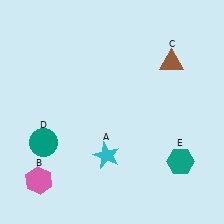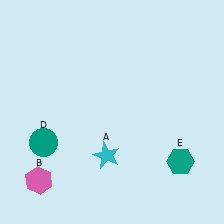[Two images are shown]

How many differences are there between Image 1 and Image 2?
There is 1 difference between the two images.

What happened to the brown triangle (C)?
The brown triangle (C) was removed in Image 2. It was in the top-right area of Image 1.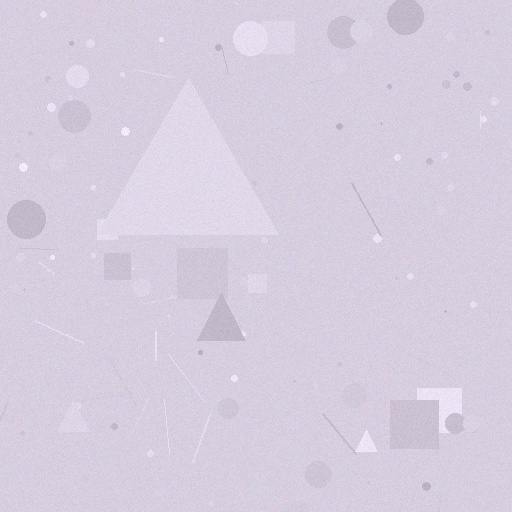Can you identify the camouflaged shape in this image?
The camouflaged shape is a triangle.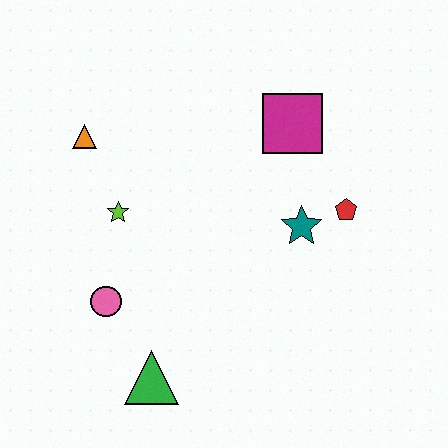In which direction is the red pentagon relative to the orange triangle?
The red pentagon is to the right of the orange triangle.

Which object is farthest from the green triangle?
The magenta square is farthest from the green triangle.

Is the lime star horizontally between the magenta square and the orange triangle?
Yes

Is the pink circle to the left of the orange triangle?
No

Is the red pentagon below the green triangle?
No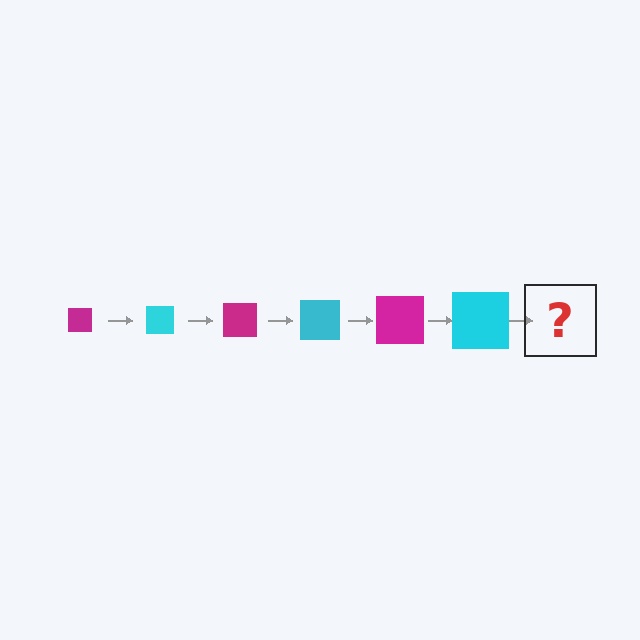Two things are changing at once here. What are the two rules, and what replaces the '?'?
The two rules are that the square grows larger each step and the color cycles through magenta and cyan. The '?' should be a magenta square, larger than the previous one.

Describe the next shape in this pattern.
It should be a magenta square, larger than the previous one.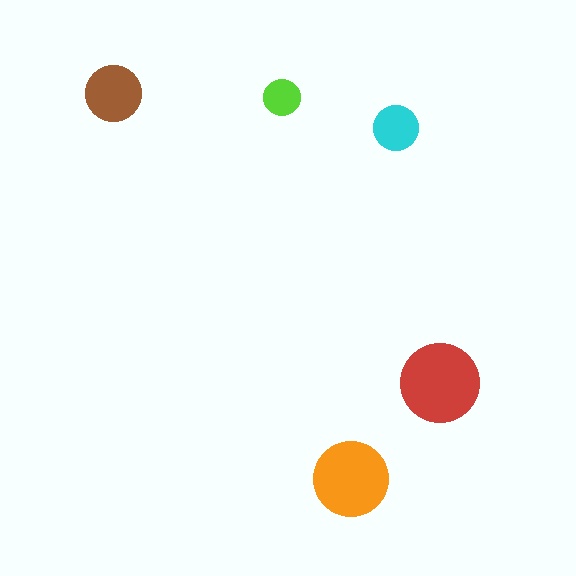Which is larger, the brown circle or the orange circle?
The orange one.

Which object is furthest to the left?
The brown circle is leftmost.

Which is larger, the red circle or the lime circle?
The red one.